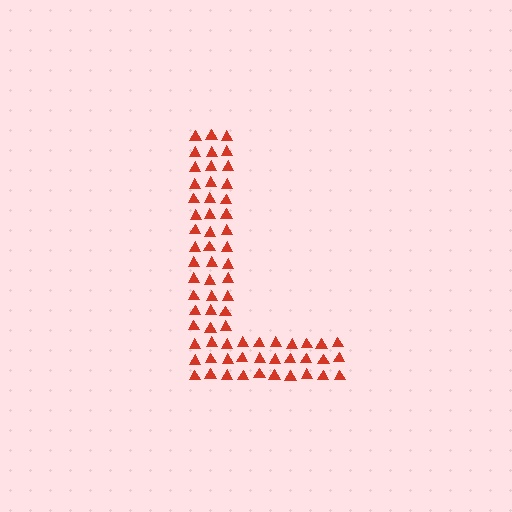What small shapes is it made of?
It is made of small triangles.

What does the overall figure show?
The overall figure shows the letter L.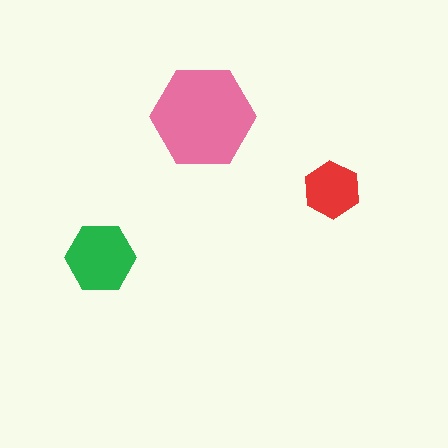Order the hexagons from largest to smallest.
the pink one, the green one, the red one.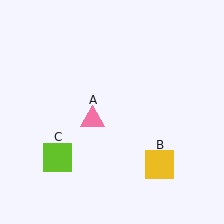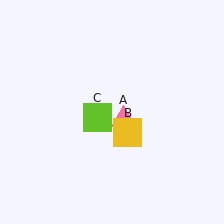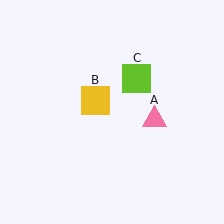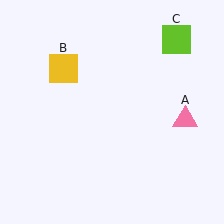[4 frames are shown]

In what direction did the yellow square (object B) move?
The yellow square (object B) moved up and to the left.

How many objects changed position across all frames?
3 objects changed position: pink triangle (object A), yellow square (object B), lime square (object C).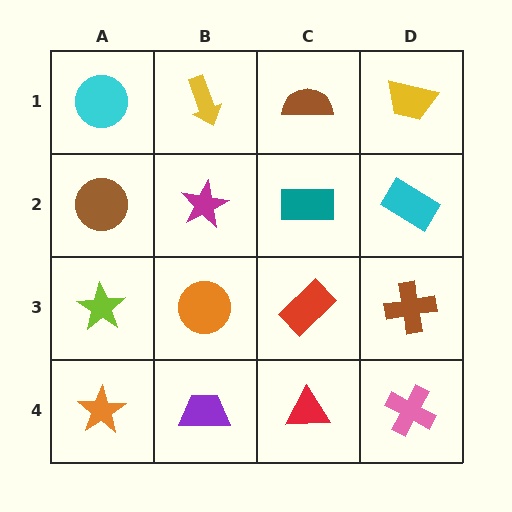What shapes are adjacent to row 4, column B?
An orange circle (row 3, column B), an orange star (row 4, column A), a red triangle (row 4, column C).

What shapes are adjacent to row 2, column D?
A yellow trapezoid (row 1, column D), a brown cross (row 3, column D), a teal rectangle (row 2, column C).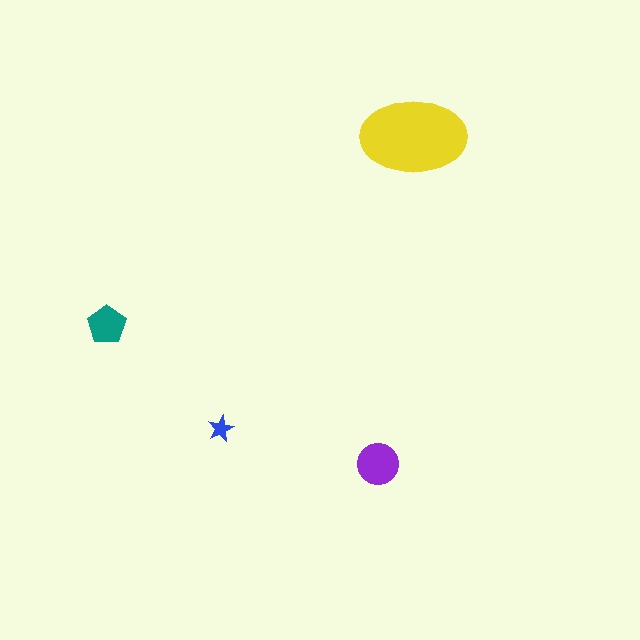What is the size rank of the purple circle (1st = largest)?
2nd.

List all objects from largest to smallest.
The yellow ellipse, the purple circle, the teal pentagon, the blue star.